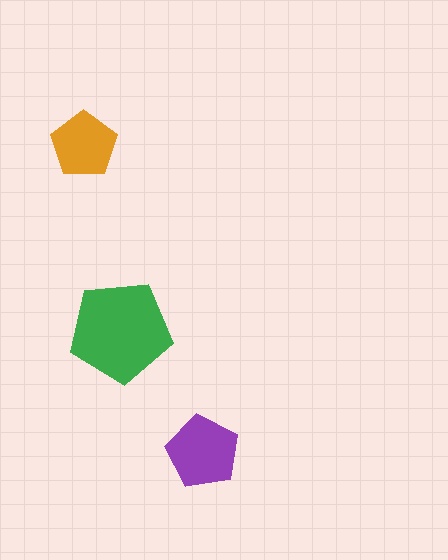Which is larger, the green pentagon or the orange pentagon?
The green one.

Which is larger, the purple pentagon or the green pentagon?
The green one.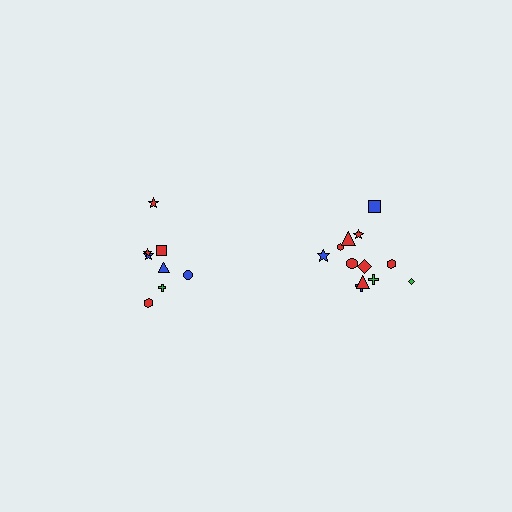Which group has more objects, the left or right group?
The right group.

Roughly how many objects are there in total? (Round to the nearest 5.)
Roughly 20 objects in total.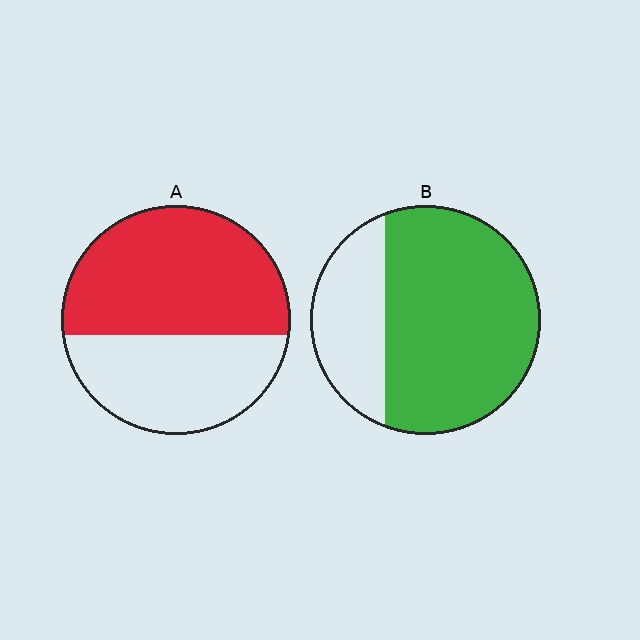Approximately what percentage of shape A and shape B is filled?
A is approximately 60% and B is approximately 70%.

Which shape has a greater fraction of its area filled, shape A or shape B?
Shape B.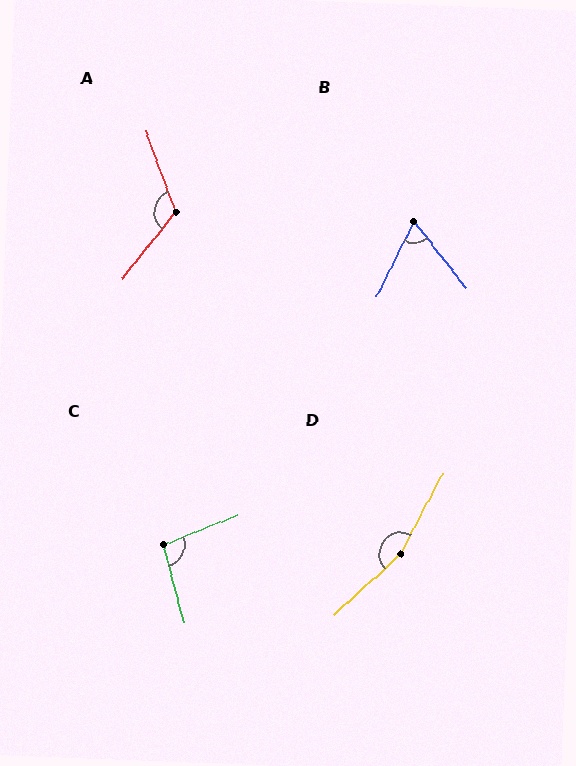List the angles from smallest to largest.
B (64°), C (97°), A (121°), D (161°).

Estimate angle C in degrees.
Approximately 97 degrees.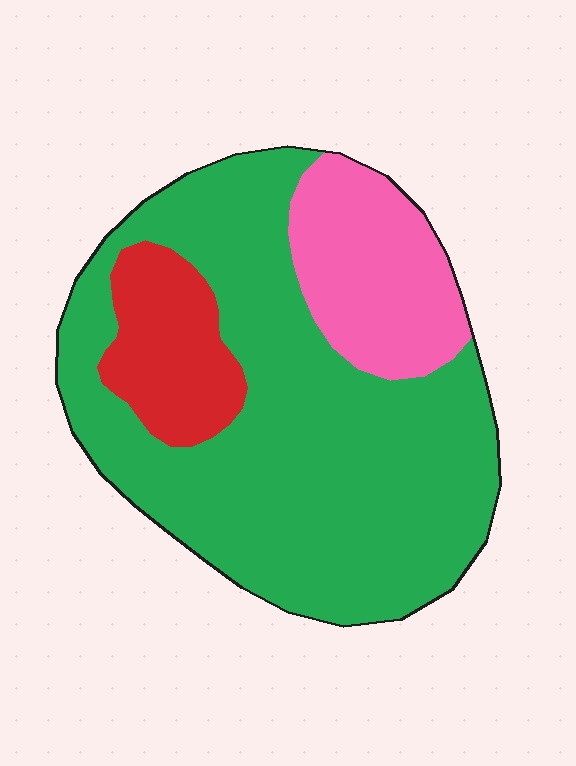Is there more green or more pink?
Green.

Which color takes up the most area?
Green, at roughly 70%.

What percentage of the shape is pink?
Pink takes up about one sixth (1/6) of the shape.